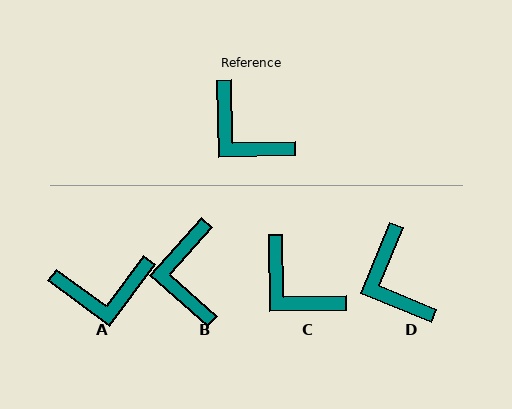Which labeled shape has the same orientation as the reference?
C.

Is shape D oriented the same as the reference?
No, it is off by about 24 degrees.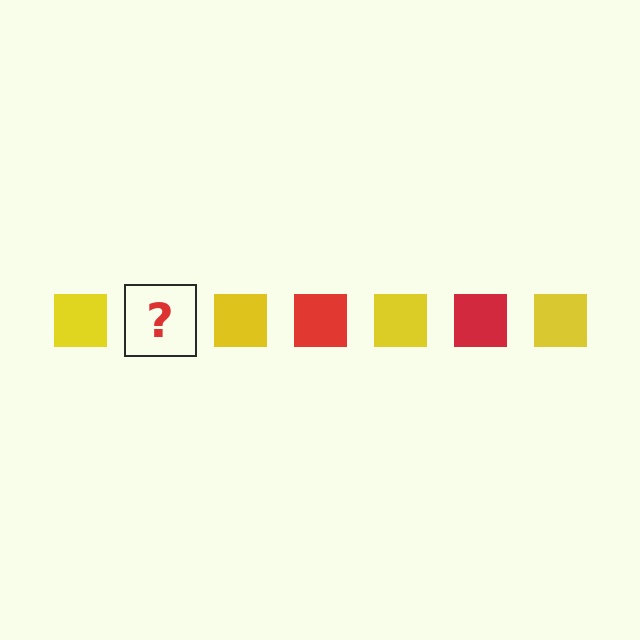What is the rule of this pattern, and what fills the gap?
The rule is that the pattern cycles through yellow, red squares. The gap should be filled with a red square.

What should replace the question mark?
The question mark should be replaced with a red square.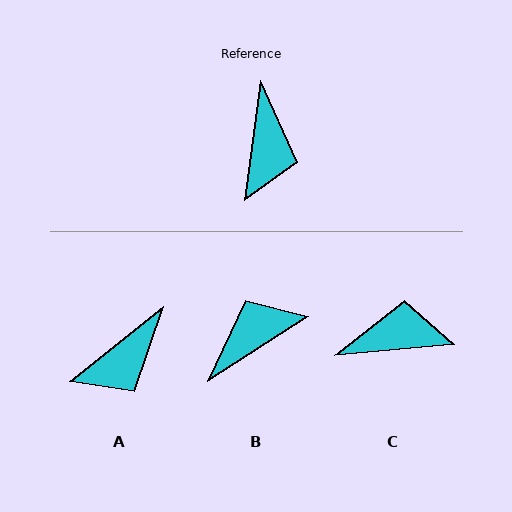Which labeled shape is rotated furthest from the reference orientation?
B, about 131 degrees away.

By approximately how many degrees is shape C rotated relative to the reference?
Approximately 104 degrees counter-clockwise.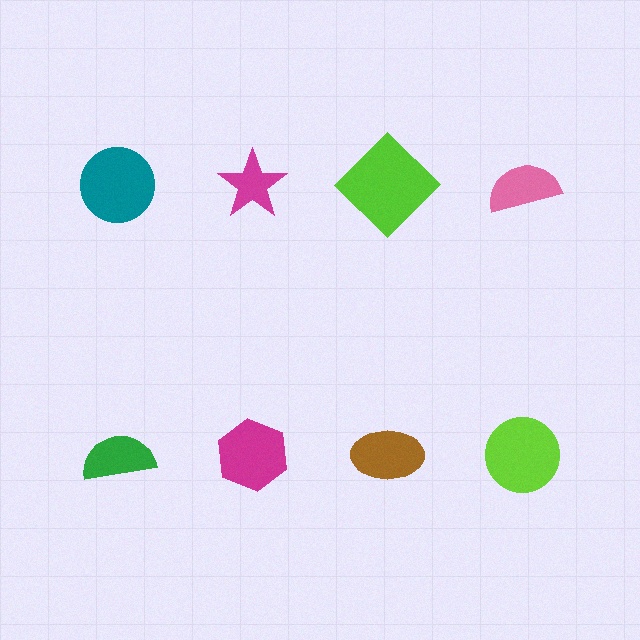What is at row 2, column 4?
A lime circle.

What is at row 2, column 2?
A magenta hexagon.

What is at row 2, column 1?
A green semicircle.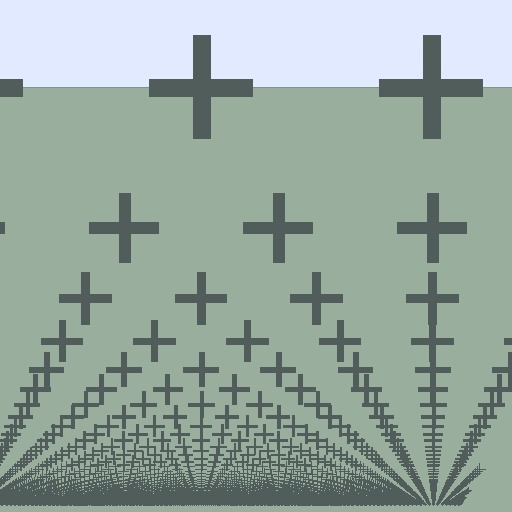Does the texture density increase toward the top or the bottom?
Density increases toward the bottom.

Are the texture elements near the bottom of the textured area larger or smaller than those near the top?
Smaller. The gradient is inverted — elements near the bottom are smaller and denser.